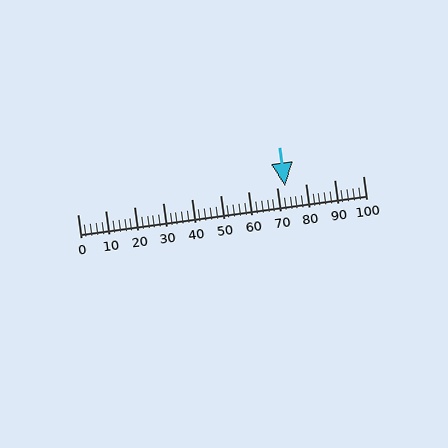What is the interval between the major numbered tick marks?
The major tick marks are spaced 10 units apart.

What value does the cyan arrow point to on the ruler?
The cyan arrow points to approximately 73.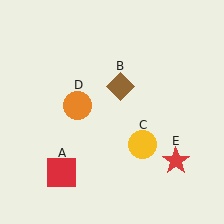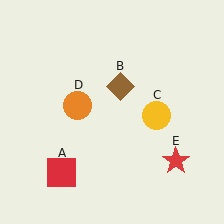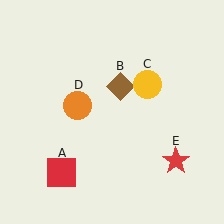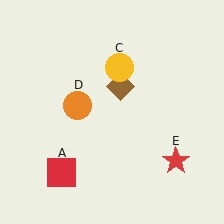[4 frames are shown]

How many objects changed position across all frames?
1 object changed position: yellow circle (object C).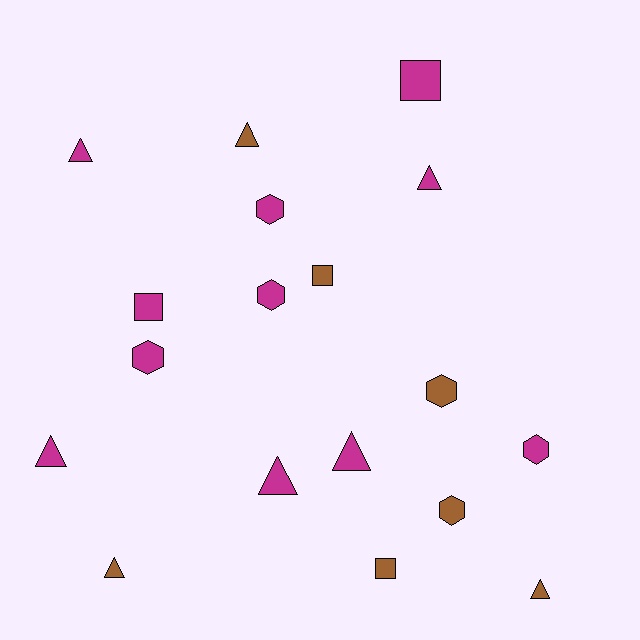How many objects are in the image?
There are 18 objects.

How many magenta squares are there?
There are 2 magenta squares.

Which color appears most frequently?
Magenta, with 11 objects.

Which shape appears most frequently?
Triangle, with 8 objects.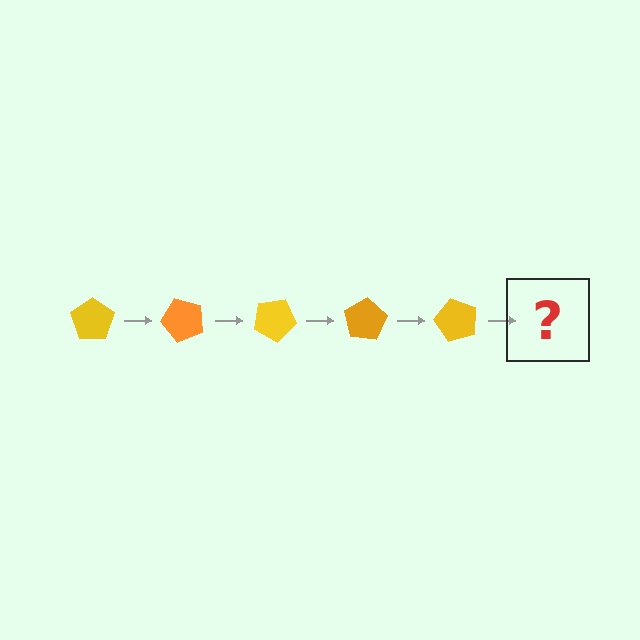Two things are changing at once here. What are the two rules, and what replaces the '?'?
The two rules are that it rotates 50 degrees each step and the color cycles through yellow and orange. The '?' should be an orange pentagon, rotated 250 degrees from the start.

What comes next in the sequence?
The next element should be an orange pentagon, rotated 250 degrees from the start.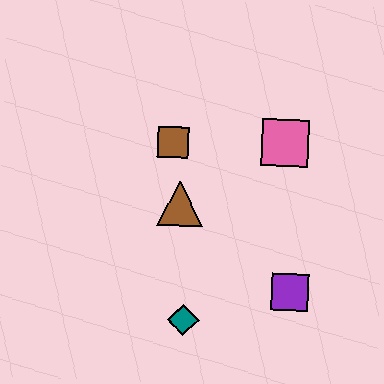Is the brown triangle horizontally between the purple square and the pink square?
No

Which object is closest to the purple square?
The teal diamond is closest to the purple square.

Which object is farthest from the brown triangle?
The purple square is farthest from the brown triangle.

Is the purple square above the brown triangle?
No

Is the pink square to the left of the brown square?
No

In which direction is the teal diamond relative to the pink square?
The teal diamond is below the pink square.